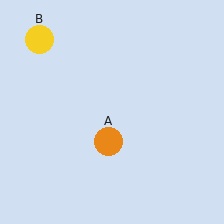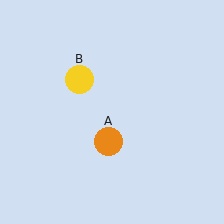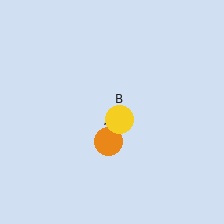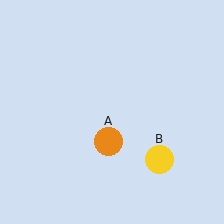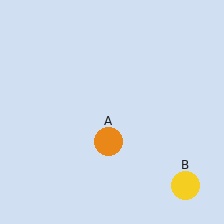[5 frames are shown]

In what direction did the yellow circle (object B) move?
The yellow circle (object B) moved down and to the right.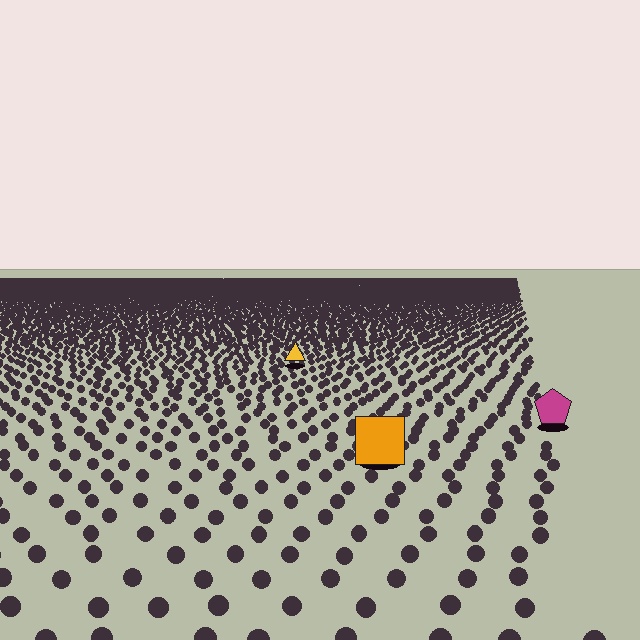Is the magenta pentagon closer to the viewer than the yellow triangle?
Yes. The magenta pentagon is closer — you can tell from the texture gradient: the ground texture is coarser near it.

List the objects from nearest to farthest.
From nearest to farthest: the orange square, the magenta pentagon, the yellow triangle.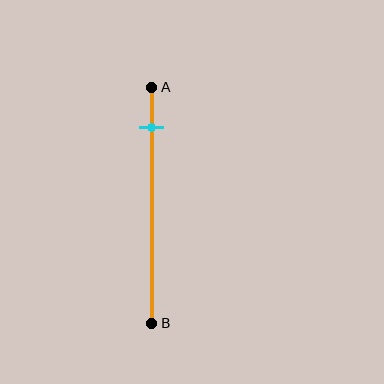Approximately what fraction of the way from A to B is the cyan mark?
The cyan mark is approximately 15% of the way from A to B.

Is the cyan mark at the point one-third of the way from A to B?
No, the mark is at about 15% from A, not at the 33% one-third point.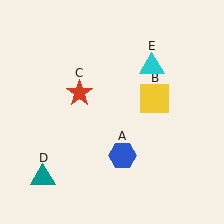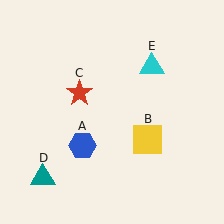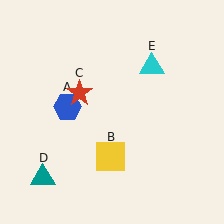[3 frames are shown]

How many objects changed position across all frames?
2 objects changed position: blue hexagon (object A), yellow square (object B).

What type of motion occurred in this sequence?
The blue hexagon (object A), yellow square (object B) rotated clockwise around the center of the scene.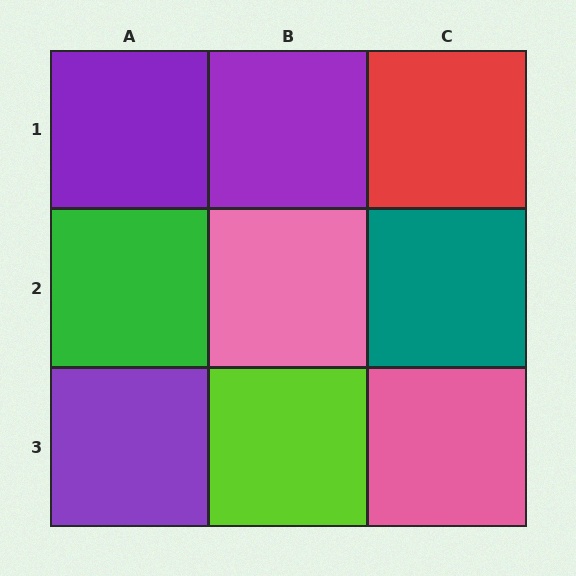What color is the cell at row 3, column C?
Pink.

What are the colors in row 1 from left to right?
Purple, purple, red.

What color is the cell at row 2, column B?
Pink.